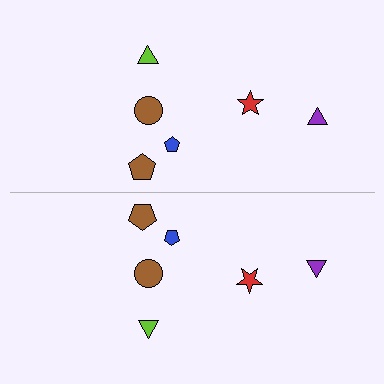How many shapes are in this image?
There are 12 shapes in this image.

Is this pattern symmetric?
Yes, this pattern has bilateral (reflection) symmetry.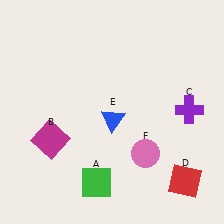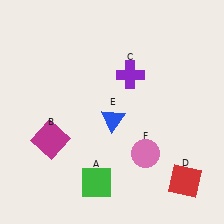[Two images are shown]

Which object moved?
The purple cross (C) moved left.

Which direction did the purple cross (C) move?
The purple cross (C) moved left.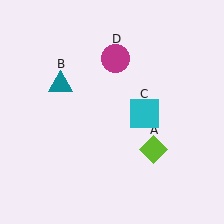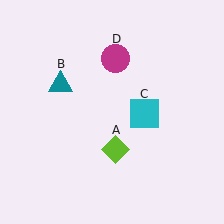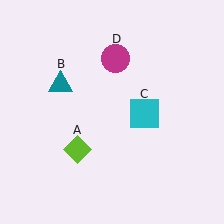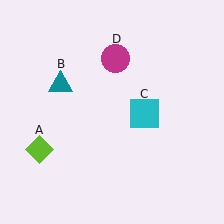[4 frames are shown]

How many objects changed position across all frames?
1 object changed position: lime diamond (object A).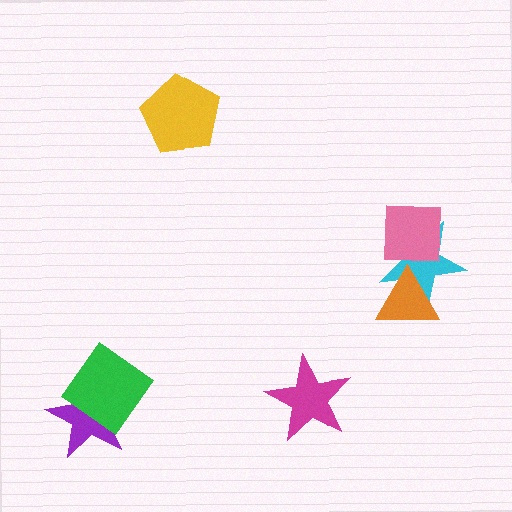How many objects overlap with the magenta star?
0 objects overlap with the magenta star.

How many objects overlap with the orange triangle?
1 object overlaps with the orange triangle.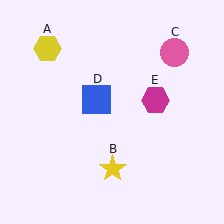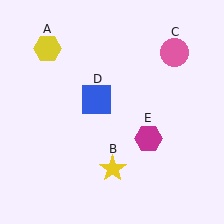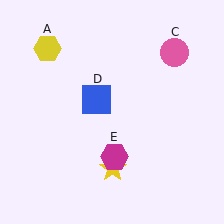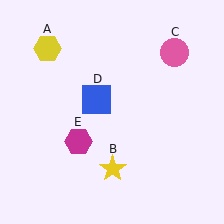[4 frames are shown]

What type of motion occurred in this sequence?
The magenta hexagon (object E) rotated clockwise around the center of the scene.